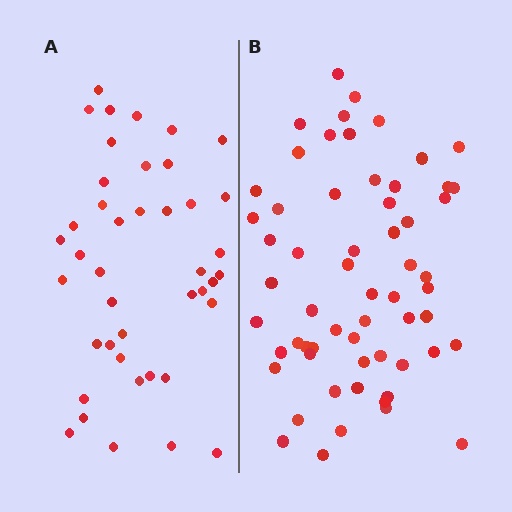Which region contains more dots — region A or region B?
Region B (the right region) has more dots.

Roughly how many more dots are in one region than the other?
Region B has approximately 20 more dots than region A.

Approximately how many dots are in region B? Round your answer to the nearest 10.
About 60 dots.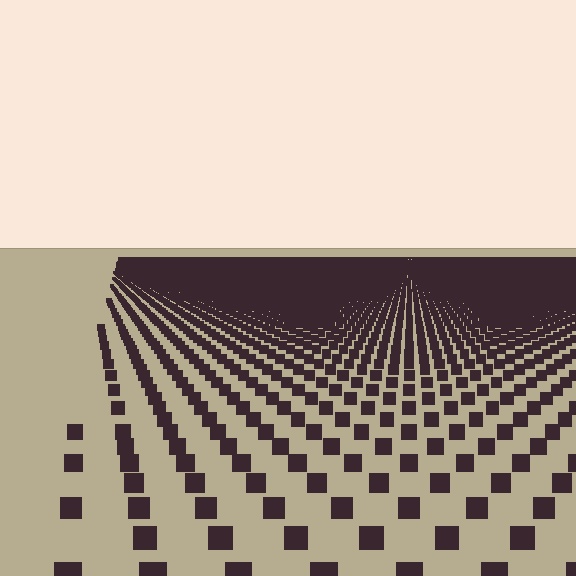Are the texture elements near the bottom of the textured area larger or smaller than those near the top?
Larger. Near the bottom, elements are closer to the viewer and appear at a bigger on-screen size.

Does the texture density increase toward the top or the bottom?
Density increases toward the top.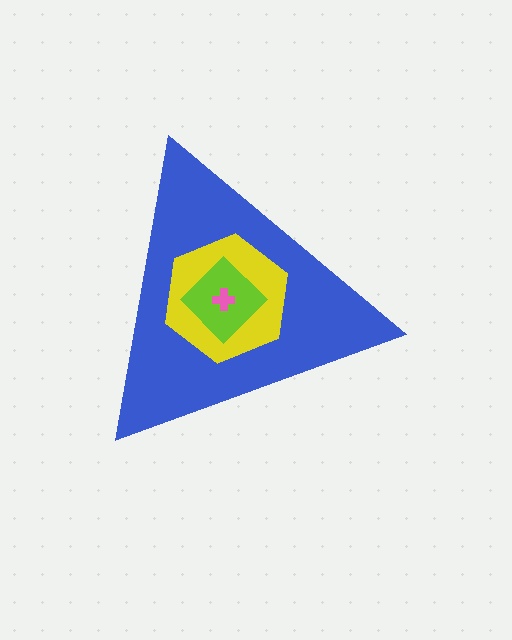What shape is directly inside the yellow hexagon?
The lime diamond.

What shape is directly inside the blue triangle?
The yellow hexagon.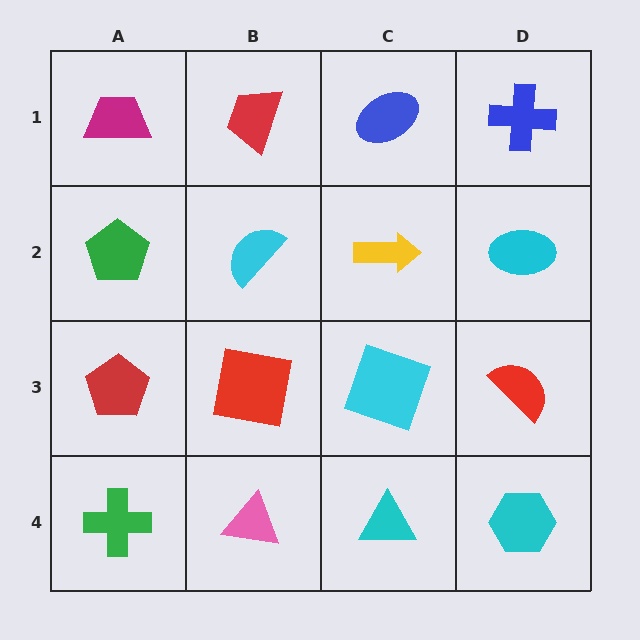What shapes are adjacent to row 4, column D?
A red semicircle (row 3, column D), a cyan triangle (row 4, column C).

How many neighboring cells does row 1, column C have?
3.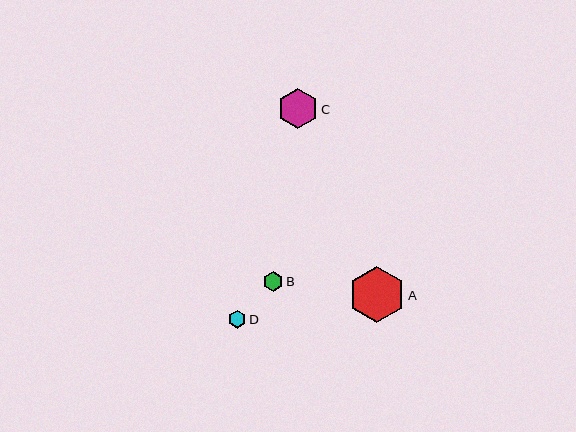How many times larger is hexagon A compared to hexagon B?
Hexagon A is approximately 2.9 times the size of hexagon B.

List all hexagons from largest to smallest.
From largest to smallest: A, C, B, D.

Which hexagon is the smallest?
Hexagon D is the smallest with a size of approximately 18 pixels.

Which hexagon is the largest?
Hexagon A is the largest with a size of approximately 56 pixels.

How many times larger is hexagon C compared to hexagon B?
Hexagon C is approximately 2.1 times the size of hexagon B.